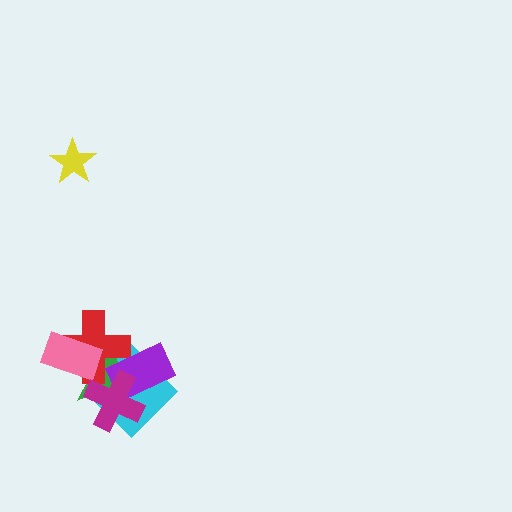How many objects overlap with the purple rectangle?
4 objects overlap with the purple rectangle.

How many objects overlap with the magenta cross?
4 objects overlap with the magenta cross.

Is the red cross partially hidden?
Yes, it is partially covered by another shape.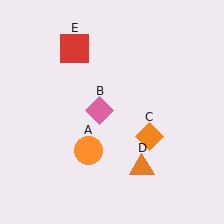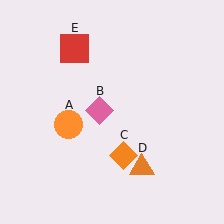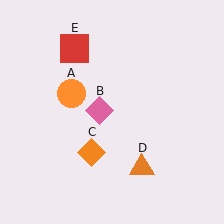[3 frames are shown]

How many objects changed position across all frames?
2 objects changed position: orange circle (object A), orange diamond (object C).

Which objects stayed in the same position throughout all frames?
Pink diamond (object B) and orange triangle (object D) and red square (object E) remained stationary.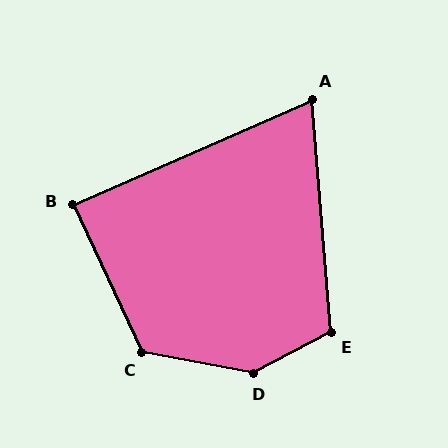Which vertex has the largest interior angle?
D, at approximately 141 degrees.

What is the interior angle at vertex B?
Approximately 89 degrees (approximately right).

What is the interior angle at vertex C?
Approximately 126 degrees (obtuse).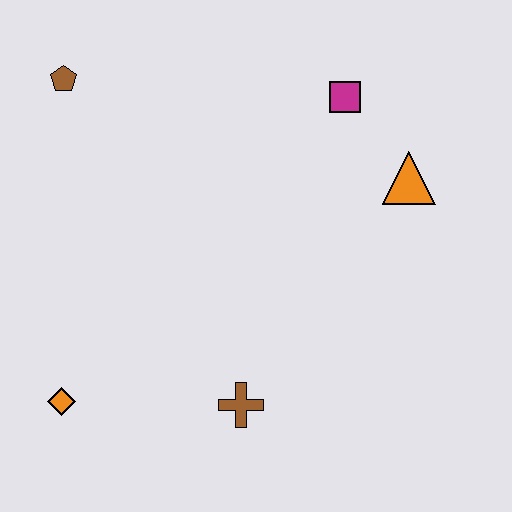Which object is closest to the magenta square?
The orange triangle is closest to the magenta square.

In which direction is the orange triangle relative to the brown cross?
The orange triangle is above the brown cross.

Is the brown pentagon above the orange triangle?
Yes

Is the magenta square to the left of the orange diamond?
No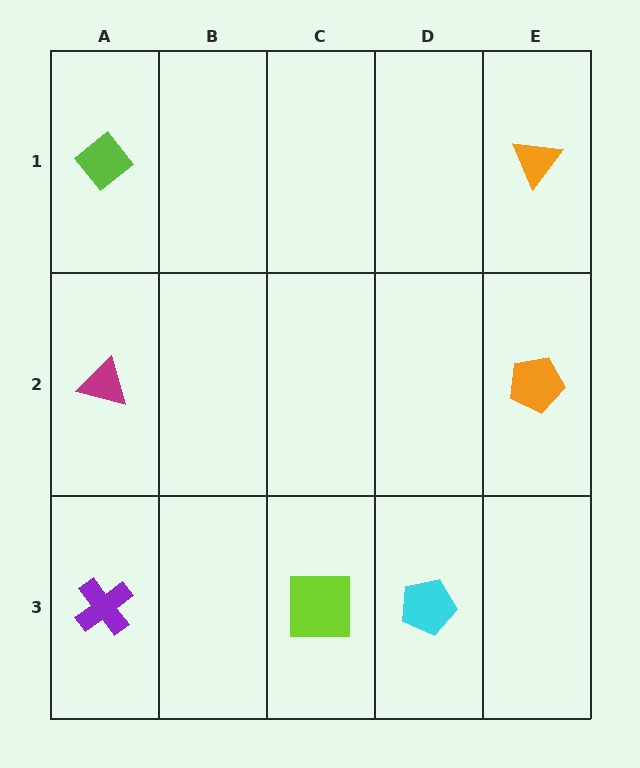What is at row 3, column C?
A lime square.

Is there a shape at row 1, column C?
No, that cell is empty.